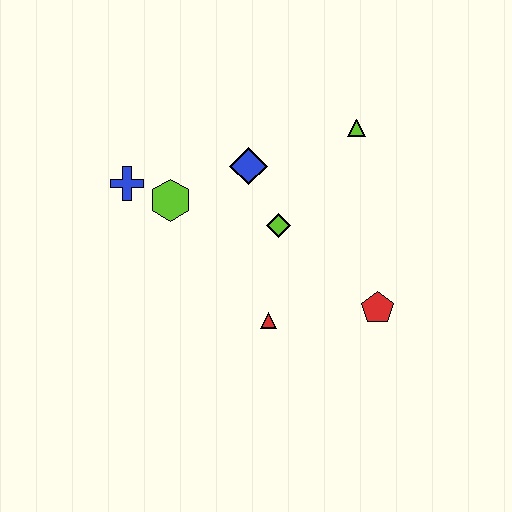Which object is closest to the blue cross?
The lime hexagon is closest to the blue cross.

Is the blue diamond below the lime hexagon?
No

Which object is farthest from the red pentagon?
The blue cross is farthest from the red pentagon.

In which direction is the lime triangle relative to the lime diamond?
The lime triangle is above the lime diamond.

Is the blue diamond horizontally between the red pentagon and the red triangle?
No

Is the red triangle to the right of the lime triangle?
No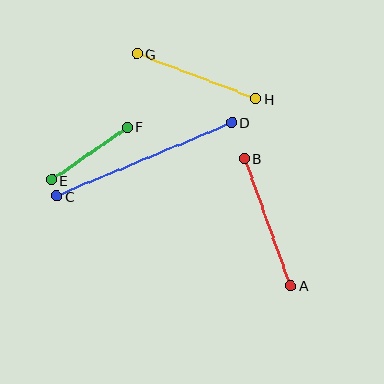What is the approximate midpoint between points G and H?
The midpoint is at approximately (197, 76) pixels.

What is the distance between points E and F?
The distance is approximately 92 pixels.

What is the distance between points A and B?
The distance is approximately 136 pixels.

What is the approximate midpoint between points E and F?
The midpoint is at approximately (90, 153) pixels.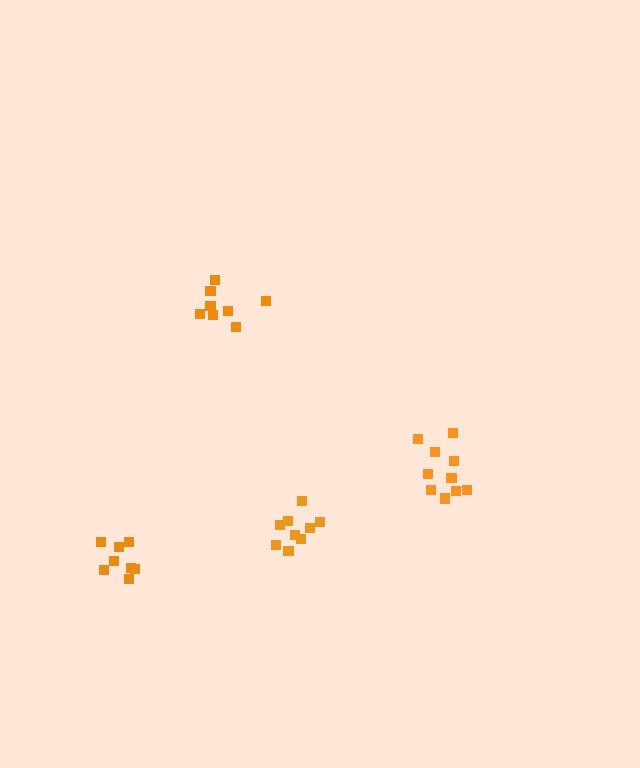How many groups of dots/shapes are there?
There are 4 groups.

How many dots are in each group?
Group 1: 10 dots, Group 2: 8 dots, Group 3: 9 dots, Group 4: 9 dots (36 total).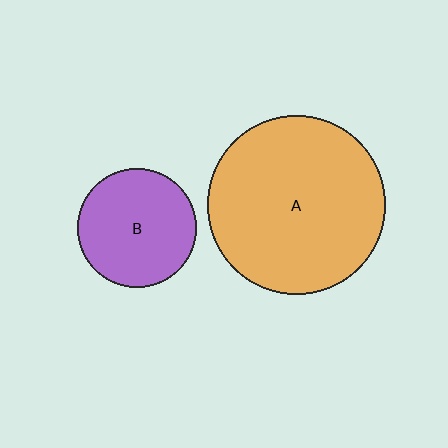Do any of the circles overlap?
No, none of the circles overlap.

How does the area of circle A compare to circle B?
Approximately 2.2 times.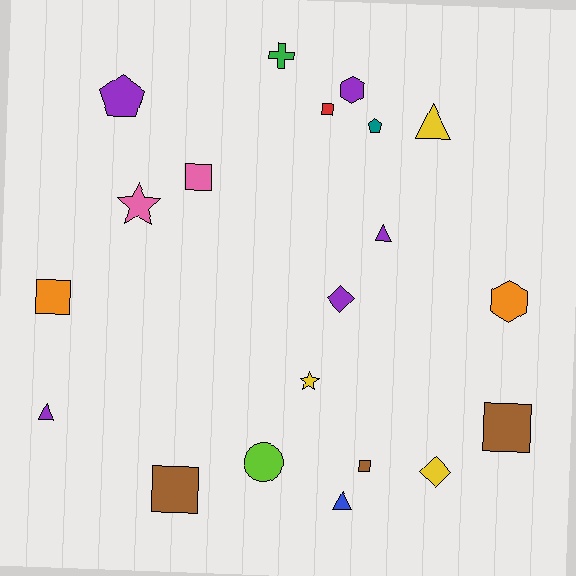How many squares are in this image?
There are 6 squares.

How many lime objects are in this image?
There is 1 lime object.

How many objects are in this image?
There are 20 objects.